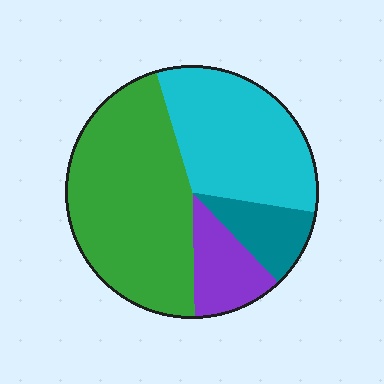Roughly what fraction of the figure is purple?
Purple covers around 10% of the figure.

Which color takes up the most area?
Green, at roughly 45%.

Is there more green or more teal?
Green.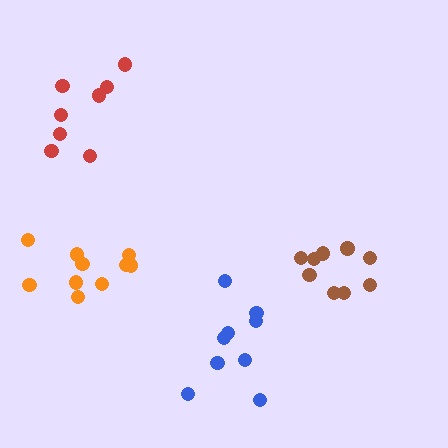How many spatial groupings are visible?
There are 4 spatial groupings.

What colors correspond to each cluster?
The clusters are colored: red, orange, brown, blue.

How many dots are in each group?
Group 1: 8 dots, Group 2: 10 dots, Group 3: 9 dots, Group 4: 9 dots (36 total).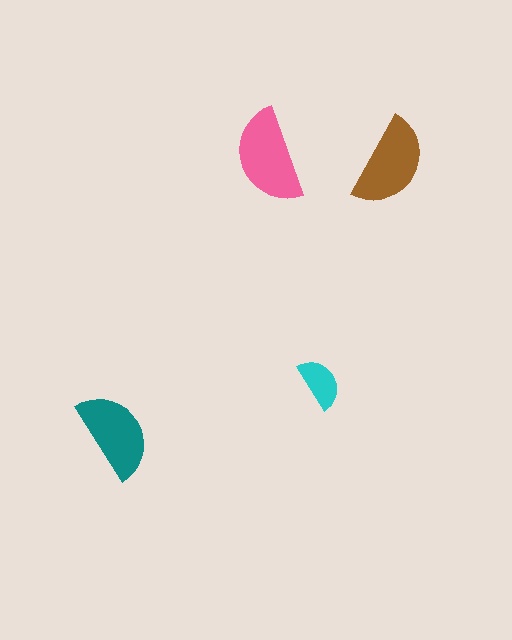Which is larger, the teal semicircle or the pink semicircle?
The pink one.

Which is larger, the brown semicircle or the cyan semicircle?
The brown one.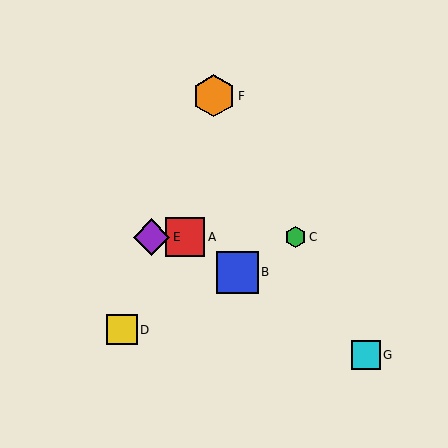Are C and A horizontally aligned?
Yes, both are at y≈237.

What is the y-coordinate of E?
Object E is at y≈237.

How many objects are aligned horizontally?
3 objects (A, C, E) are aligned horizontally.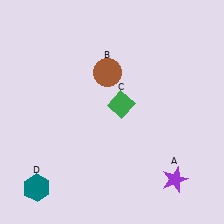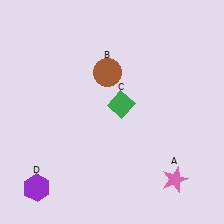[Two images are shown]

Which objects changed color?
A changed from purple to pink. D changed from teal to purple.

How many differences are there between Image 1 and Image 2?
There are 2 differences between the two images.